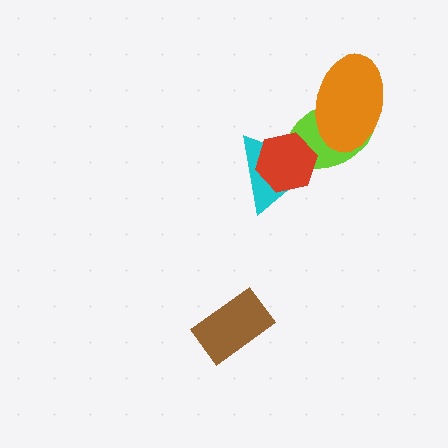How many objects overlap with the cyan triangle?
2 objects overlap with the cyan triangle.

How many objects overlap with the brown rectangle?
0 objects overlap with the brown rectangle.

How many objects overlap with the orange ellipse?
1 object overlaps with the orange ellipse.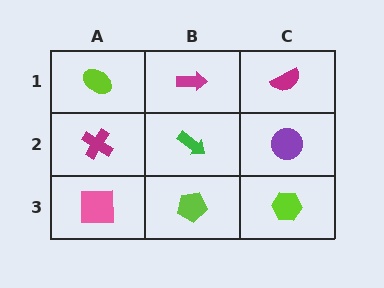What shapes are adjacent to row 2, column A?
A lime ellipse (row 1, column A), a pink square (row 3, column A), a green arrow (row 2, column B).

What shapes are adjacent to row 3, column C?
A purple circle (row 2, column C), a lime pentagon (row 3, column B).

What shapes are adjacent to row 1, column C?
A purple circle (row 2, column C), a magenta arrow (row 1, column B).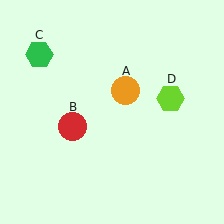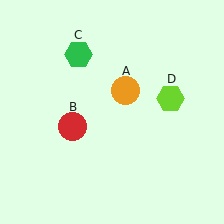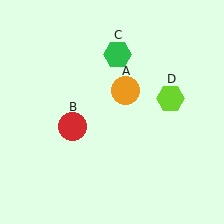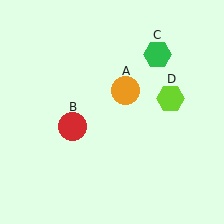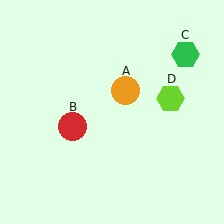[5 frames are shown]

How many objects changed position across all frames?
1 object changed position: green hexagon (object C).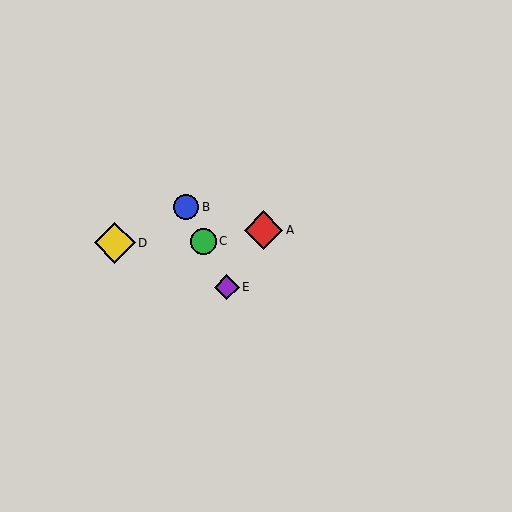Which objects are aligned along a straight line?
Objects B, C, E are aligned along a straight line.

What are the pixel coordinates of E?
Object E is at (227, 287).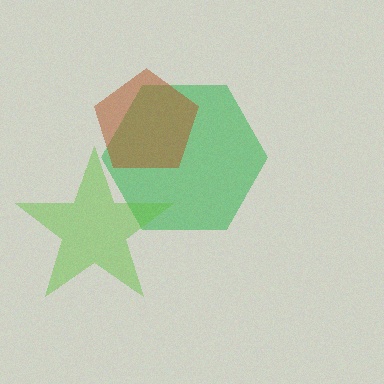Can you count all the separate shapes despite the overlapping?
Yes, there are 3 separate shapes.